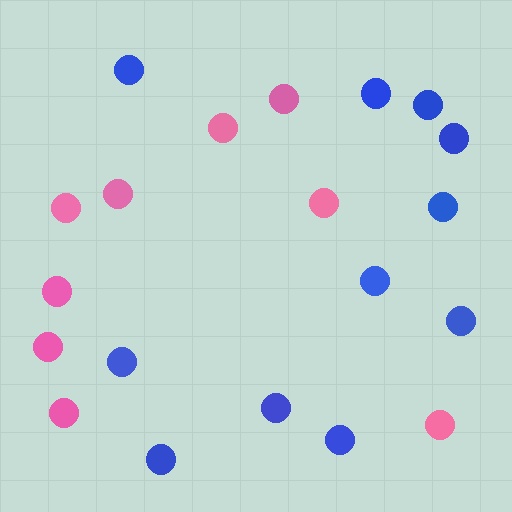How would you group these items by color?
There are 2 groups: one group of blue circles (11) and one group of pink circles (9).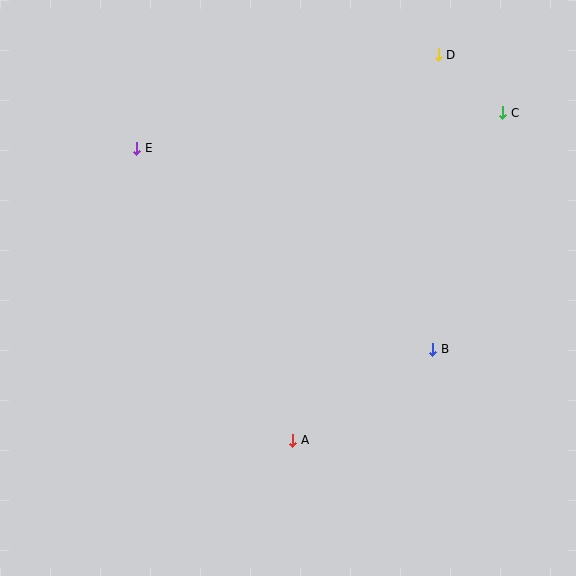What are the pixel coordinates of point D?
Point D is at (438, 55).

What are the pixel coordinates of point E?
Point E is at (137, 148).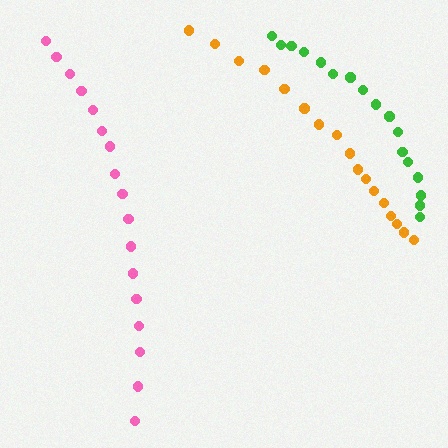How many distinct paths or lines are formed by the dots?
There are 3 distinct paths.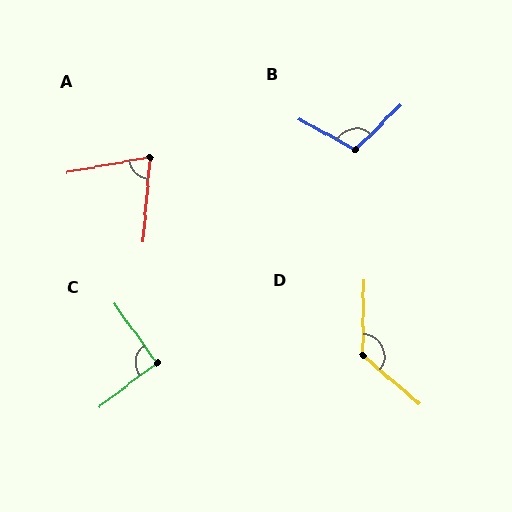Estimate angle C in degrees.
Approximately 91 degrees.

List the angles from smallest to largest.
A (75°), C (91°), B (107°), D (129°).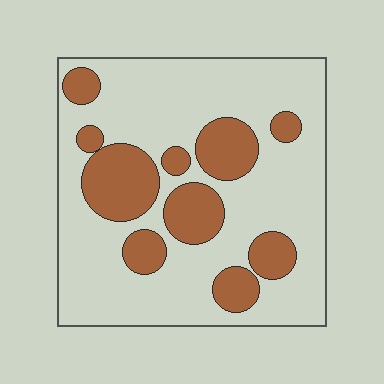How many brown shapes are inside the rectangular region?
10.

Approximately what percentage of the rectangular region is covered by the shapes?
Approximately 25%.